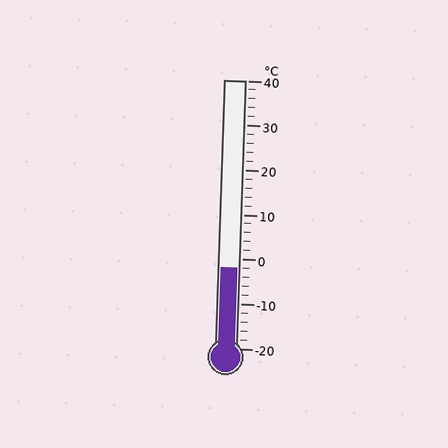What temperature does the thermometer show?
The thermometer shows approximately -2°C.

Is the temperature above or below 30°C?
The temperature is below 30°C.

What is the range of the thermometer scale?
The thermometer scale ranges from -20°C to 40°C.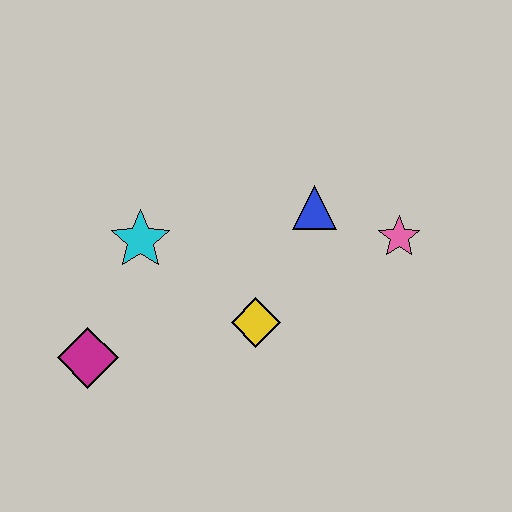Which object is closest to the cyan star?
The magenta diamond is closest to the cyan star.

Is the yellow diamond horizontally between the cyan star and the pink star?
Yes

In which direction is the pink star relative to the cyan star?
The pink star is to the right of the cyan star.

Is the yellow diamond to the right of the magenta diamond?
Yes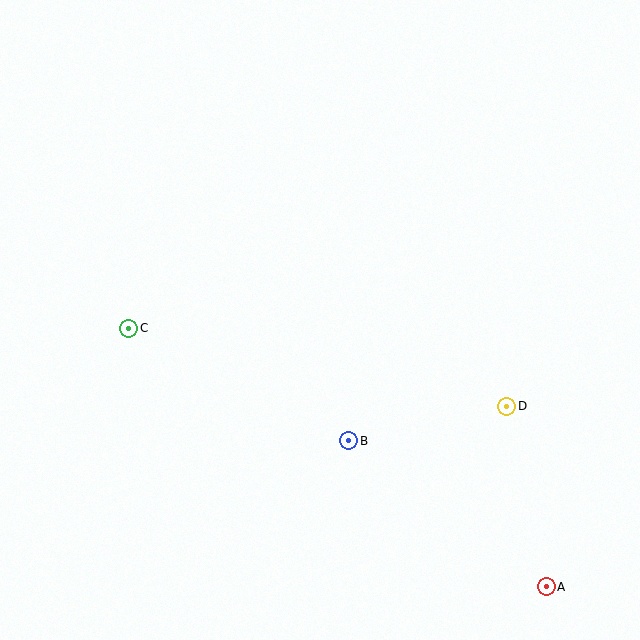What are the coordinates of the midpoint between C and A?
The midpoint between C and A is at (337, 457).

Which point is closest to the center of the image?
Point B at (349, 441) is closest to the center.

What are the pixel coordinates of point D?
Point D is at (507, 406).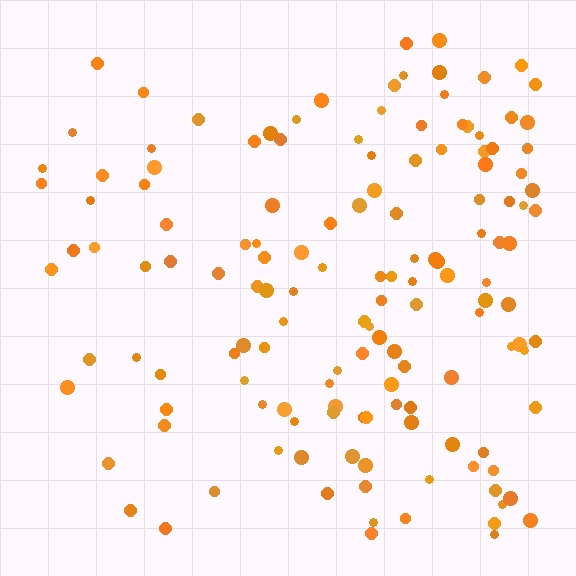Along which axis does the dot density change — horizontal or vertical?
Horizontal.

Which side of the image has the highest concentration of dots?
The right.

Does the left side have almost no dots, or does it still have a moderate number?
Still a moderate number, just noticeably fewer than the right.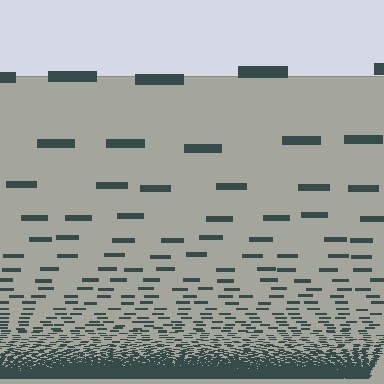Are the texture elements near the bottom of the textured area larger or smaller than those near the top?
Smaller. The gradient is inverted — elements near the bottom are smaller and denser.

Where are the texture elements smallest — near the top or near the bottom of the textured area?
Near the bottom.